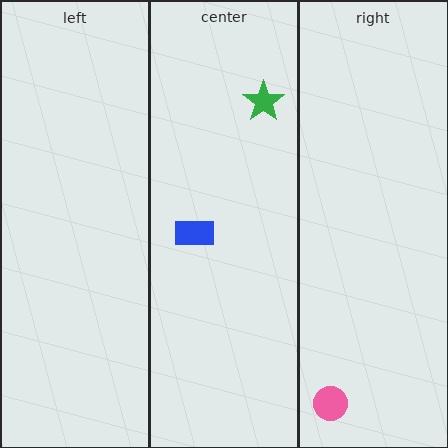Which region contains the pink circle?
The right region.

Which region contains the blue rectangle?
The center region.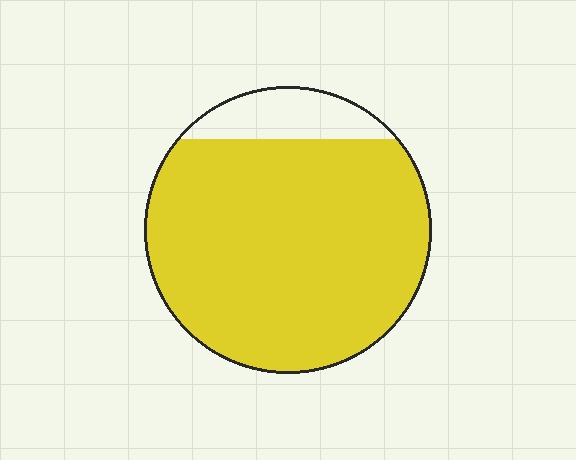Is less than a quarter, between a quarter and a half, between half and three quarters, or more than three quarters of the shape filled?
More than three quarters.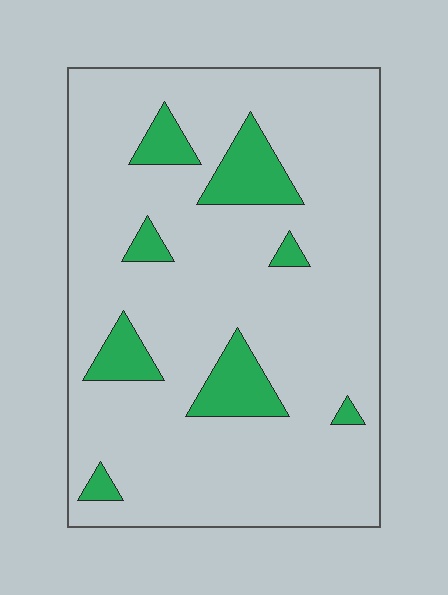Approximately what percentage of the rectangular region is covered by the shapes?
Approximately 15%.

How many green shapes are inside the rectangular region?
8.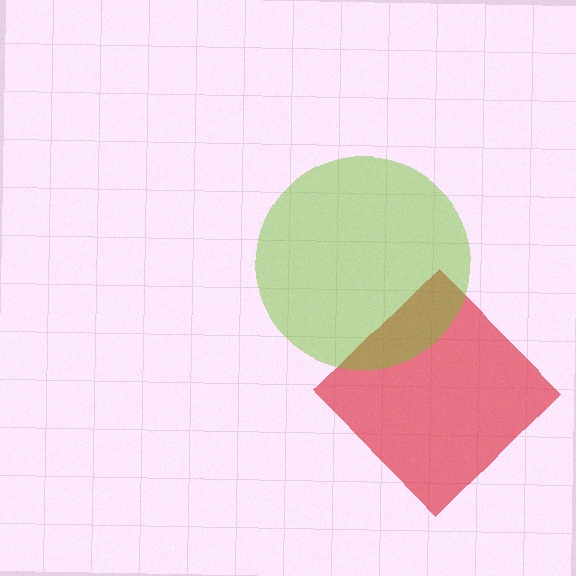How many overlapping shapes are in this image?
There are 2 overlapping shapes in the image.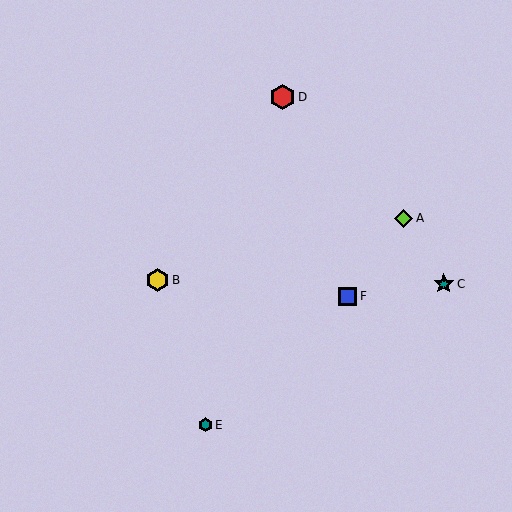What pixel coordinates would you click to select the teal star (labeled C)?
Click at (444, 284) to select the teal star C.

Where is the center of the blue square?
The center of the blue square is at (348, 296).